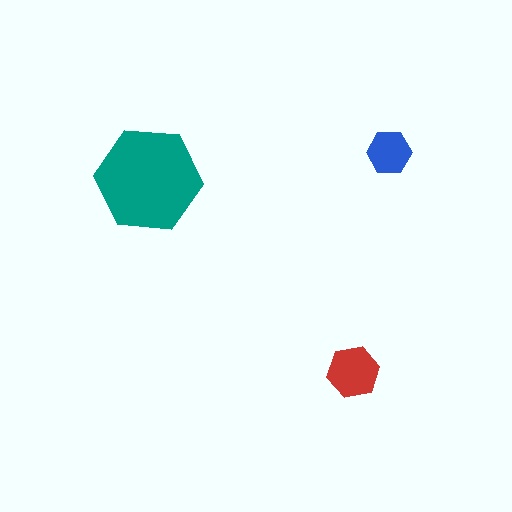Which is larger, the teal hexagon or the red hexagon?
The teal one.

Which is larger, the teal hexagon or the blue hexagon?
The teal one.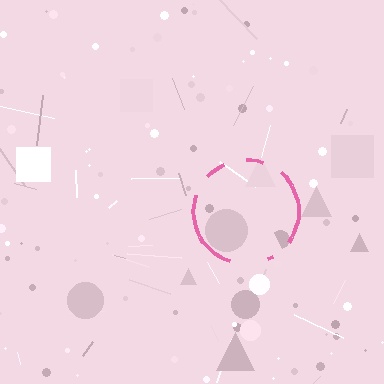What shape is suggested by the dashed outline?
The dashed outline suggests a circle.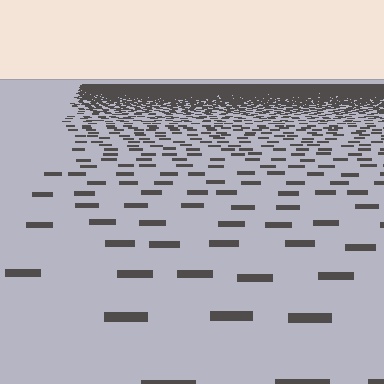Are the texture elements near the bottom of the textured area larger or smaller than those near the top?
Larger. Near the bottom, elements are closer to the viewer and appear at a bigger on-screen size.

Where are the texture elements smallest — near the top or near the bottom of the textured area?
Near the top.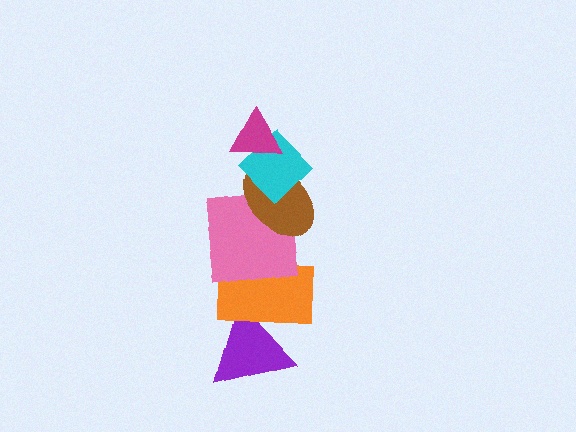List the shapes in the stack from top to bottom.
From top to bottom: the magenta triangle, the cyan diamond, the brown ellipse, the pink square, the orange rectangle, the purple triangle.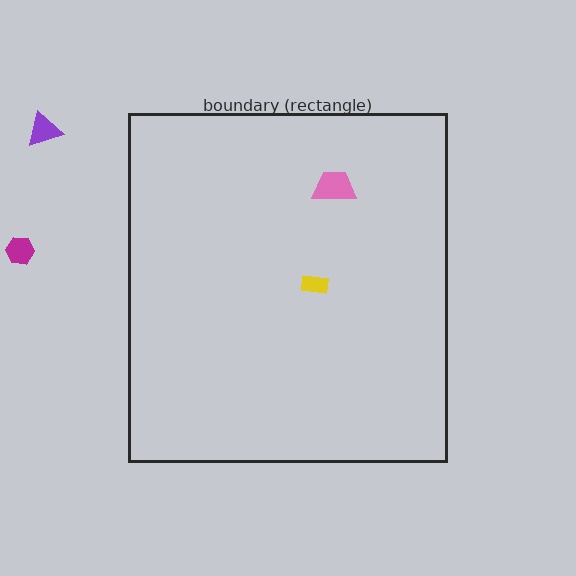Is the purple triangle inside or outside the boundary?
Outside.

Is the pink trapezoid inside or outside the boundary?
Inside.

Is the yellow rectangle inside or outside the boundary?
Inside.